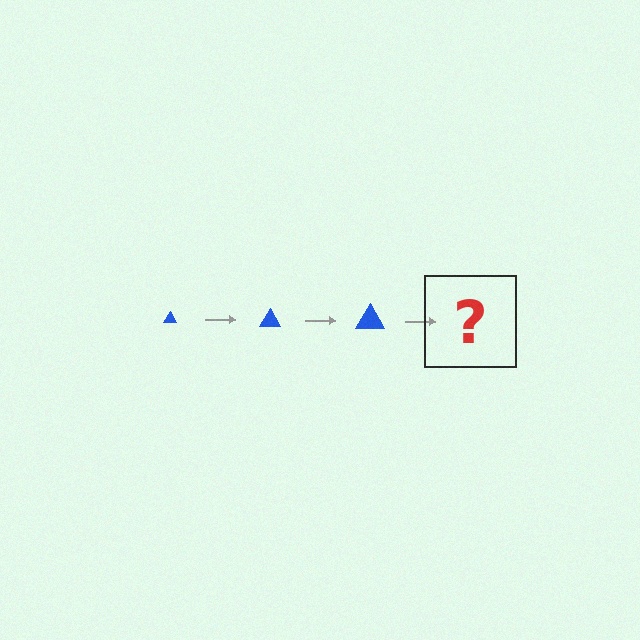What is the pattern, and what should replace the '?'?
The pattern is that the triangle gets progressively larger each step. The '?' should be a blue triangle, larger than the previous one.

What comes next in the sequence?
The next element should be a blue triangle, larger than the previous one.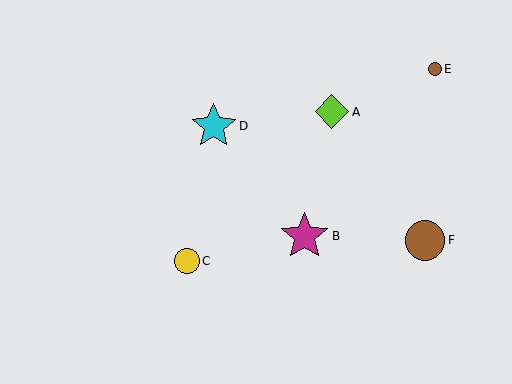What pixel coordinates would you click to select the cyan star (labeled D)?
Click at (214, 126) to select the cyan star D.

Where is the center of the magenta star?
The center of the magenta star is at (304, 236).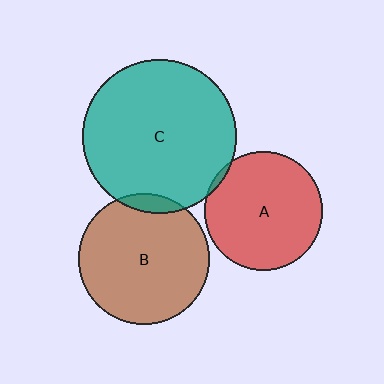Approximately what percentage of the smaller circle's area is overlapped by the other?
Approximately 5%.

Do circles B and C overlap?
Yes.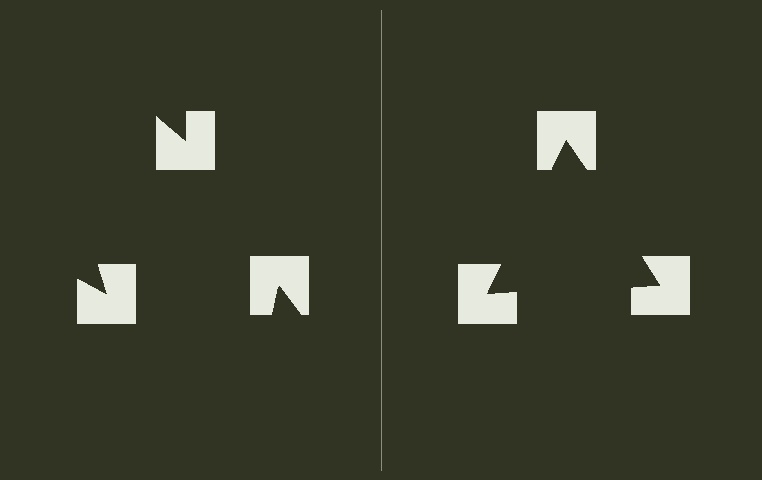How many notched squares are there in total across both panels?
6 — 3 on each side.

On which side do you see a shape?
An illusory triangle appears on the right side. On the left side the wedge cuts are rotated, so no coherent shape forms.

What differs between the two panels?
The notched squares are positioned identically on both sides; only the wedge orientations differ. On the right they align to a triangle; on the left they are misaligned.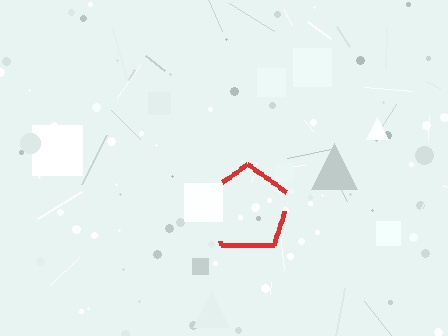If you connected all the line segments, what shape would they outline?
They would outline a pentagon.